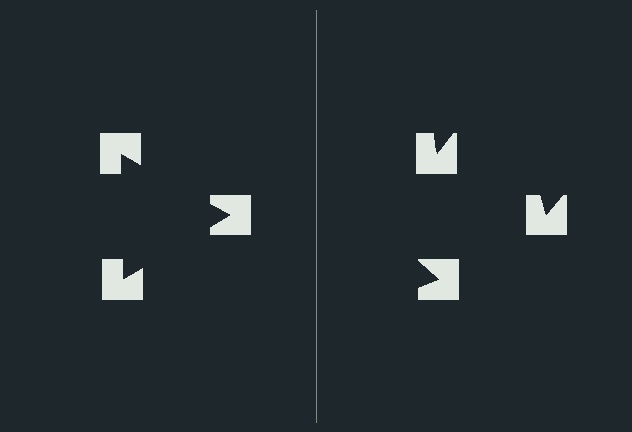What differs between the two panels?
The notched squares are positioned identically on both sides; only the wedge orientations differ. On the left they align to a triangle; on the right they are misaligned.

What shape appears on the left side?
An illusory triangle.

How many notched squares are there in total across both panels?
6 — 3 on each side.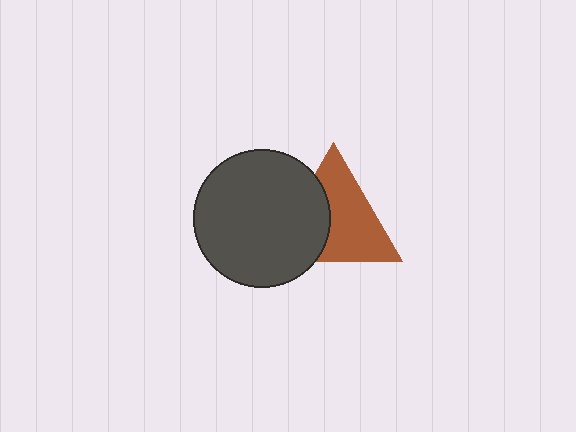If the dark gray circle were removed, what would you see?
You would see the complete brown triangle.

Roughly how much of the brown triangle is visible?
About half of it is visible (roughly 61%).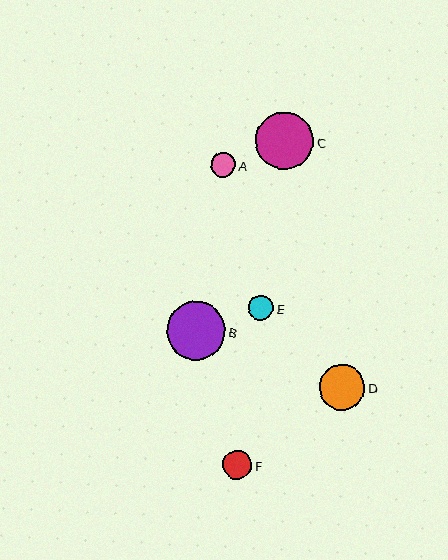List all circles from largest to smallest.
From largest to smallest: B, C, D, F, E, A.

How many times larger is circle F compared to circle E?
Circle F is approximately 1.2 times the size of circle E.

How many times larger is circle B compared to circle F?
Circle B is approximately 2.0 times the size of circle F.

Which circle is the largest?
Circle B is the largest with a size of approximately 58 pixels.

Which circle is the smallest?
Circle A is the smallest with a size of approximately 25 pixels.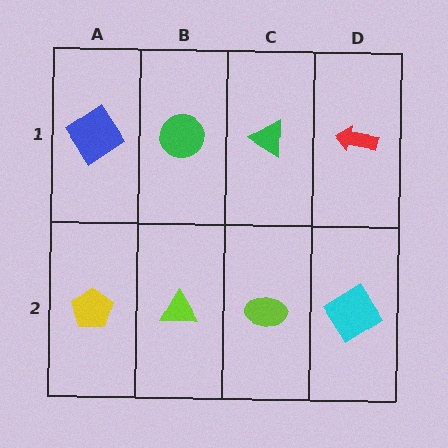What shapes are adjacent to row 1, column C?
A lime ellipse (row 2, column C), a green circle (row 1, column B), a red arrow (row 1, column D).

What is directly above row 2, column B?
A green circle.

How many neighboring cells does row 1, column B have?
3.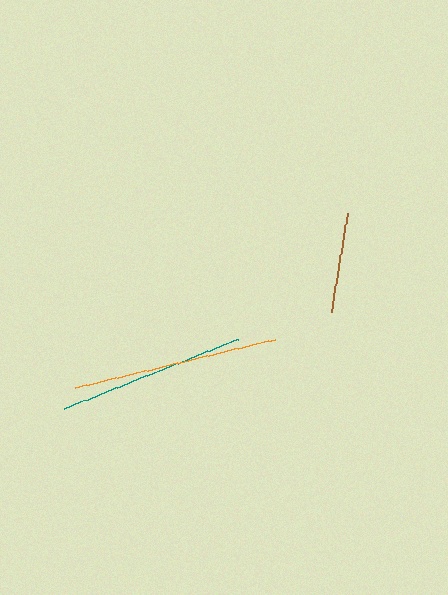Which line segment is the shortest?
The brown line is the shortest at approximately 100 pixels.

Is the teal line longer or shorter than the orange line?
The orange line is longer than the teal line.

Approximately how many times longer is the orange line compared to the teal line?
The orange line is approximately 1.1 times the length of the teal line.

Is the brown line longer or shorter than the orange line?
The orange line is longer than the brown line.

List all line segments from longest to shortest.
From longest to shortest: orange, teal, brown.